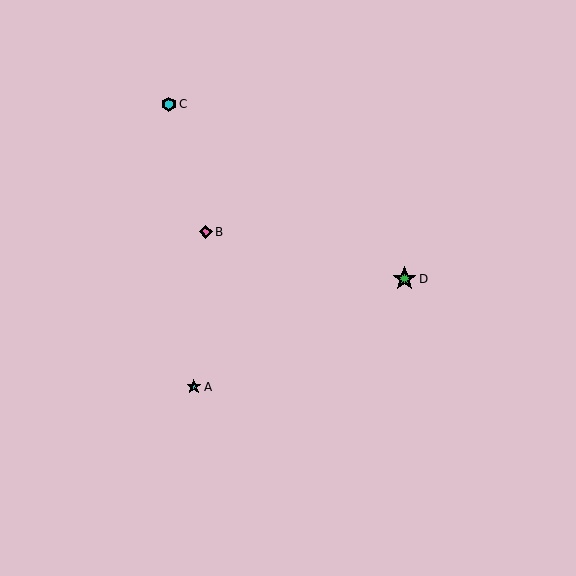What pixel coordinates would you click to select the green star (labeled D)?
Click at (405, 279) to select the green star D.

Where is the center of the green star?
The center of the green star is at (405, 279).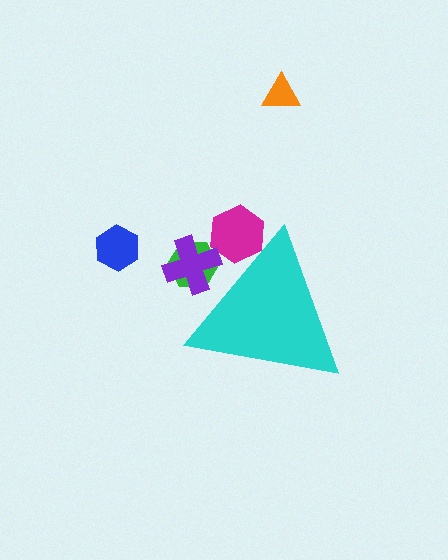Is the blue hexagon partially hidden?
No, the blue hexagon is fully visible.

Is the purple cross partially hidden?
Yes, the purple cross is partially hidden behind the cyan triangle.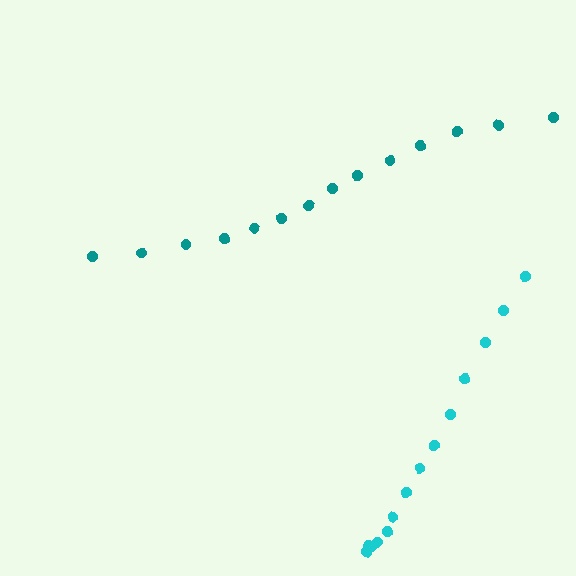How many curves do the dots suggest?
There are 2 distinct paths.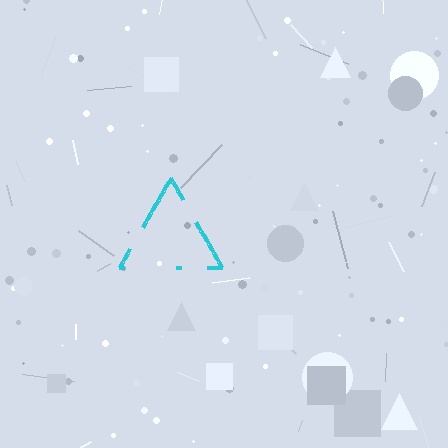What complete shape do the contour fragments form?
The contour fragments form a triangle.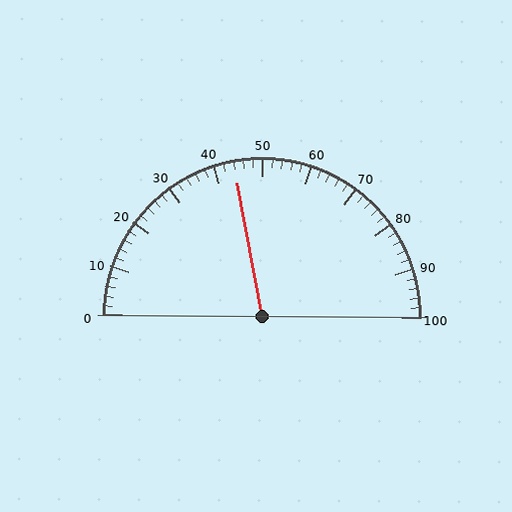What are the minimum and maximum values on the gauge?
The gauge ranges from 0 to 100.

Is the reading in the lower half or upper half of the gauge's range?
The reading is in the lower half of the range (0 to 100).